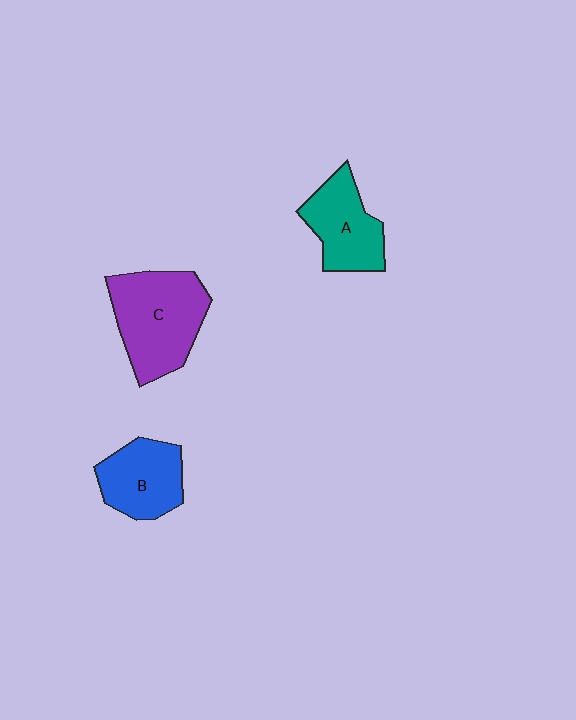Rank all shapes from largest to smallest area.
From largest to smallest: C (purple), A (teal), B (blue).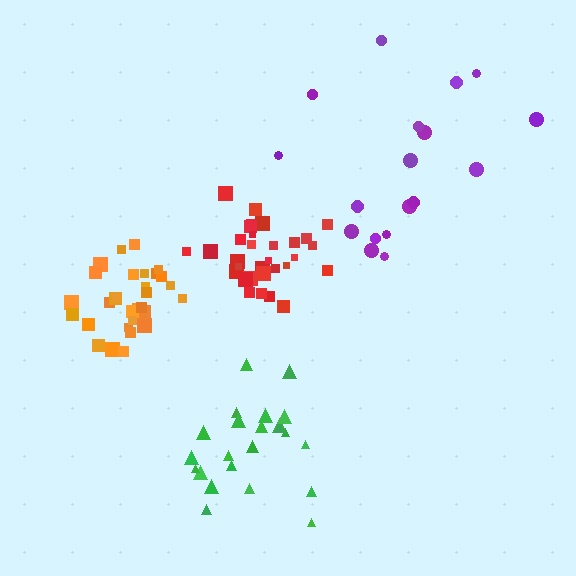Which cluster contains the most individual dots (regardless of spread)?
Red (32).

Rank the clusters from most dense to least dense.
red, orange, green, purple.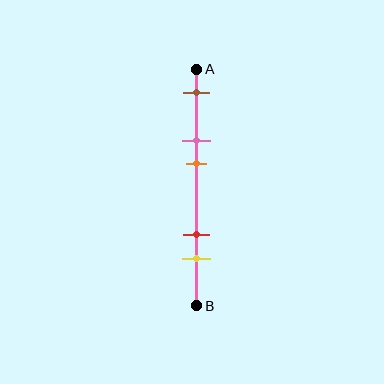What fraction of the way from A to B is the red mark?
The red mark is approximately 70% (0.7) of the way from A to B.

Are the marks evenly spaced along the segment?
No, the marks are not evenly spaced.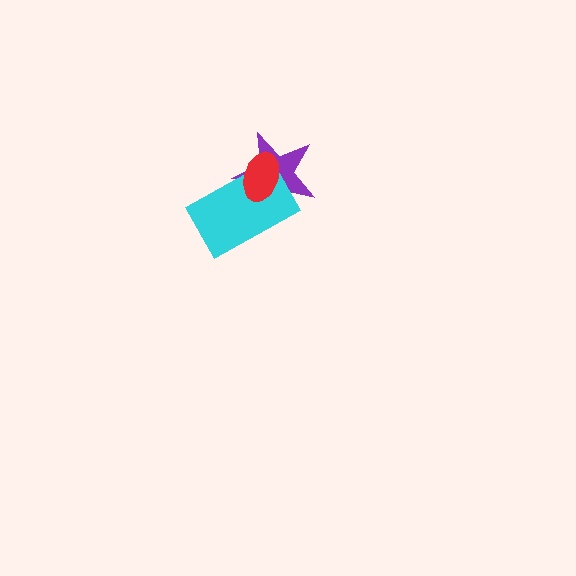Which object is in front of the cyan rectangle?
The red ellipse is in front of the cyan rectangle.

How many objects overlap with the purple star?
2 objects overlap with the purple star.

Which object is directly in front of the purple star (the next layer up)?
The cyan rectangle is directly in front of the purple star.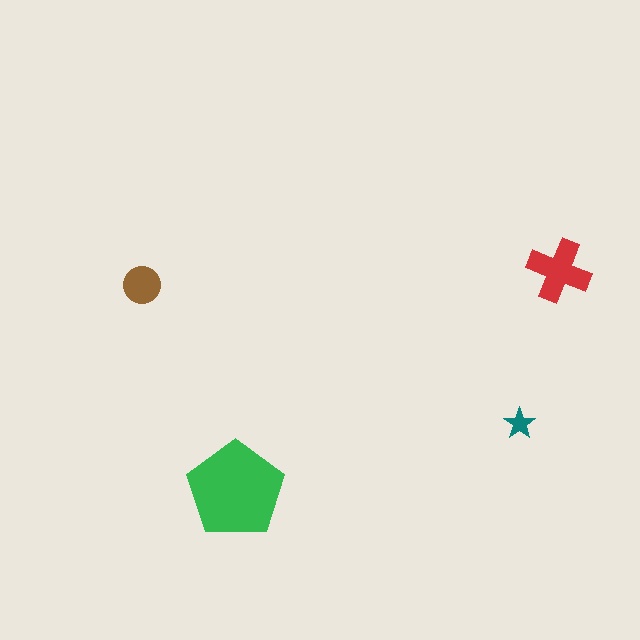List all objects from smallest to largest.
The teal star, the brown circle, the red cross, the green pentagon.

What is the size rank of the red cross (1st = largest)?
2nd.